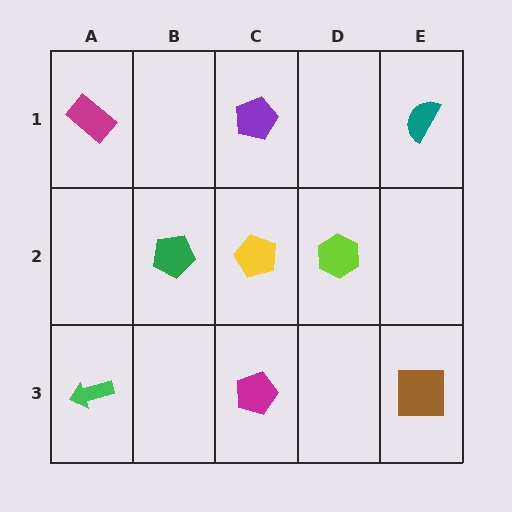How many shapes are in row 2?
3 shapes.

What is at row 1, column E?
A teal semicircle.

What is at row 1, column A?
A magenta rectangle.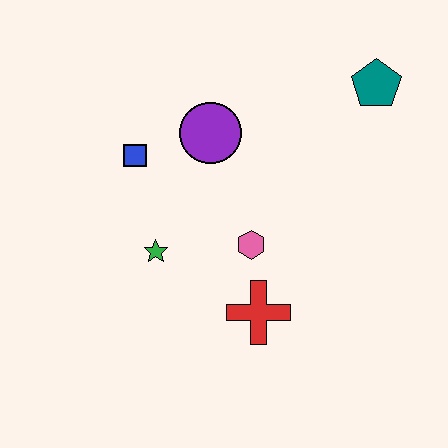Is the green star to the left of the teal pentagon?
Yes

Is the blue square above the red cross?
Yes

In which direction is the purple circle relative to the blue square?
The purple circle is to the right of the blue square.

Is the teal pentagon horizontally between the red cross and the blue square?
No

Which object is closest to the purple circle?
The blue square is closest to the purple circle.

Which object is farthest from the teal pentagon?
The green star is farthest from the teal pentagon.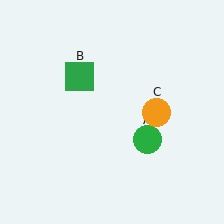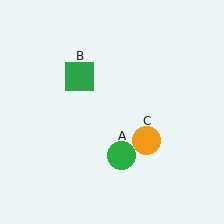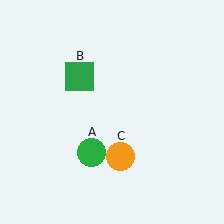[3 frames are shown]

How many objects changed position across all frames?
2 objects changed position: green circle (object A), orange circle (object C).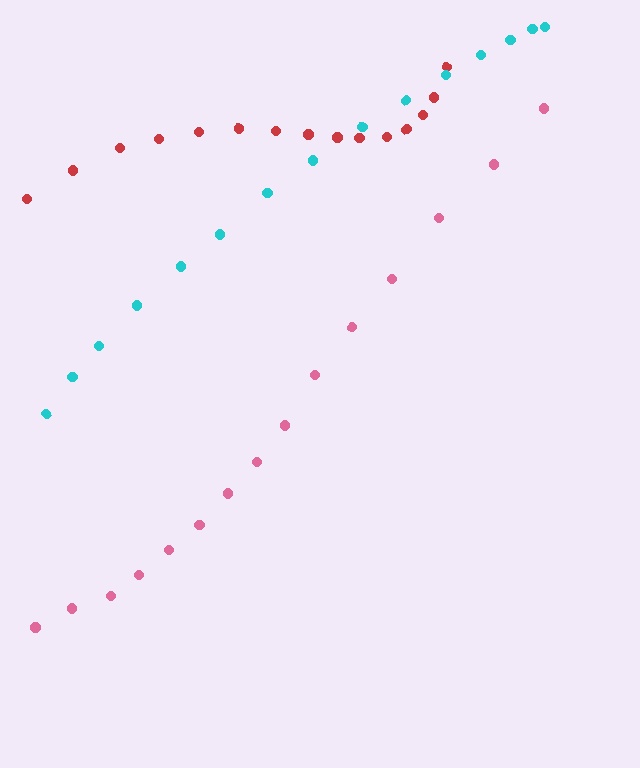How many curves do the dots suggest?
There are 3 distinct paths.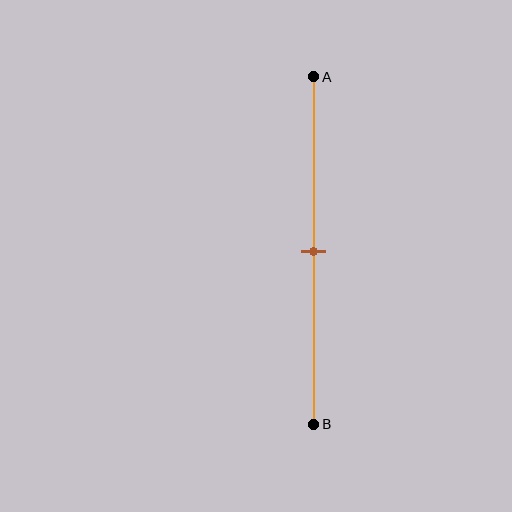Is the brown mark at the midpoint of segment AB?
Yes, the mark is approximately at the midpoint.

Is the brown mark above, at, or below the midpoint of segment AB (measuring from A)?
The brown mark is approximately at the midpoint of segment AB.